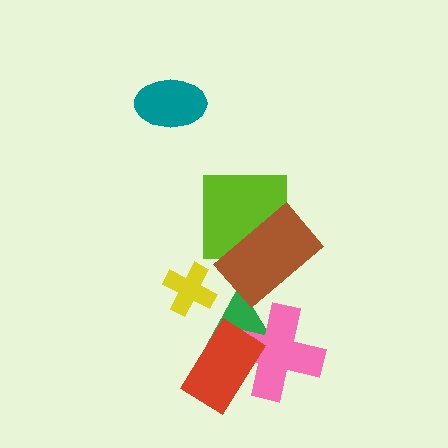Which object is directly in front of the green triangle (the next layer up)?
The yellow cross is directly in front of the green triangle.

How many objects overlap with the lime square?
1 object overlaps with the lime square.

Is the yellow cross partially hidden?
No, no other shape covers it.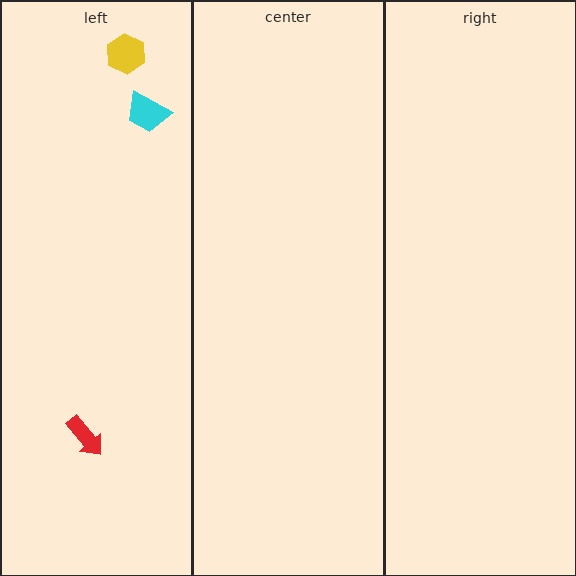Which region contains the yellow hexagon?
The left region.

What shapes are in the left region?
The cyan trapezoid, the red arrow, the yellow hexagon.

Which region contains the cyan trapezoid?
The left region.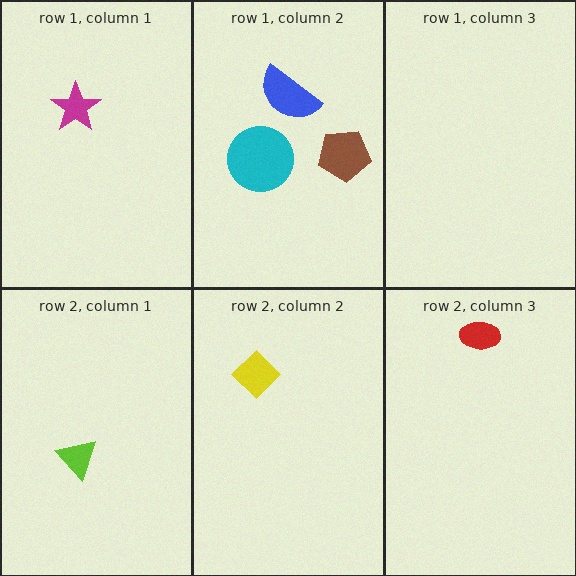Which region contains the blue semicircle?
The row 1, column 2 region.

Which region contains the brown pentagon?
The row 1, column 2 region.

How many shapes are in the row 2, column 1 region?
1.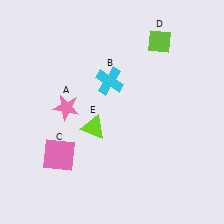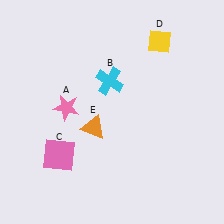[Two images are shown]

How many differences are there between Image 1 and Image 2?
There are 2 differences between the two images.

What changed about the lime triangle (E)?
In Image 1, E is lime. In Image 2, it changed to orange.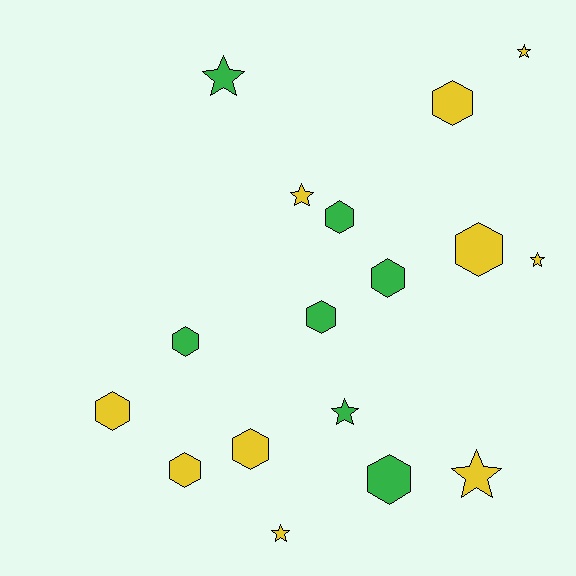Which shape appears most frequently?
Hexagon, with 10 objects.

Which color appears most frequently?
Yellow, with 10 objects.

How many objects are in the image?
There are 17 objects.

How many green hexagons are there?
There are 5 green hexagons.